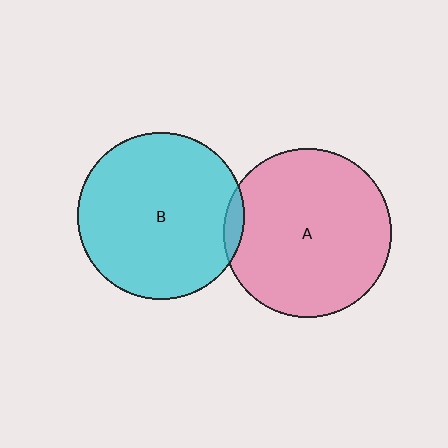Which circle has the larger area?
Circle A (pink).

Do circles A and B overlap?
Yes.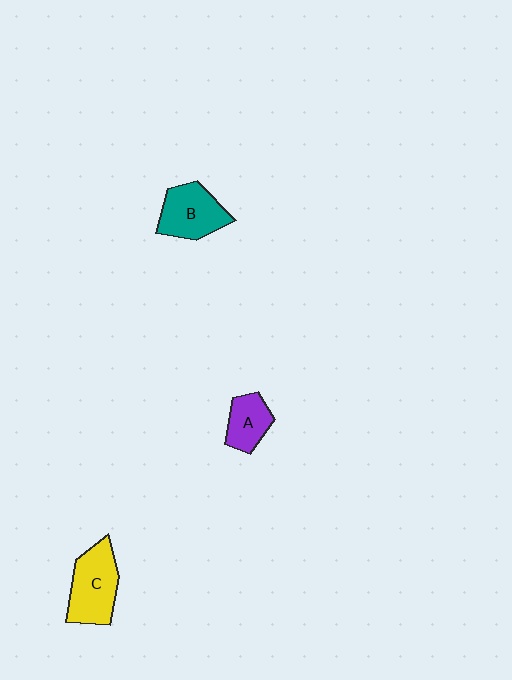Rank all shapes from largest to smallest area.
From largest to smallest: C (yellow), B (teal), A (purple).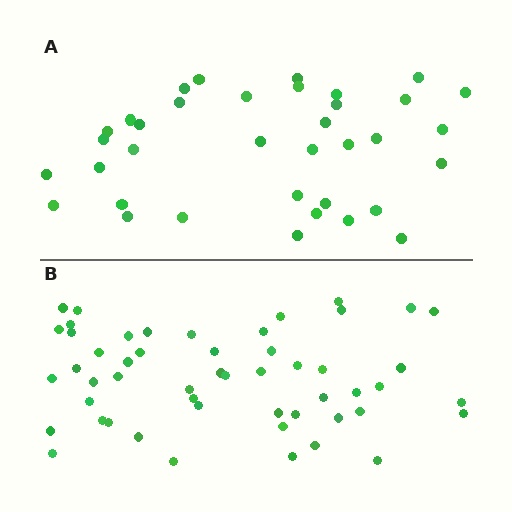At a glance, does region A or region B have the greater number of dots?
Region B (the bottom region) has more dots.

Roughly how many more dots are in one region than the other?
Region B has approximately 15 more dots than region A.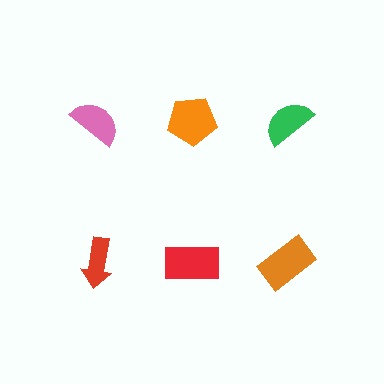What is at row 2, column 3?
An orange rectangle.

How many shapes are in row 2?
3 shapes.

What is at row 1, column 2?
An orange pentagon.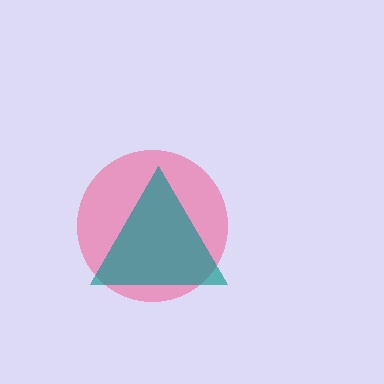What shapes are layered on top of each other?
The layered shapes are: a pink circle, a teal triangle.